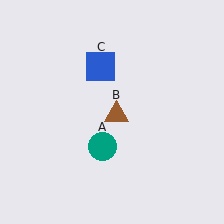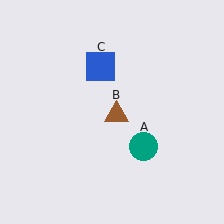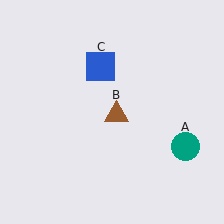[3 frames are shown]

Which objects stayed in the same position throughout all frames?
Brown triangle (object B) and blue square (object C) remained stationary.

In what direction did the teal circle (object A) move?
The teal circle (object A) moved right.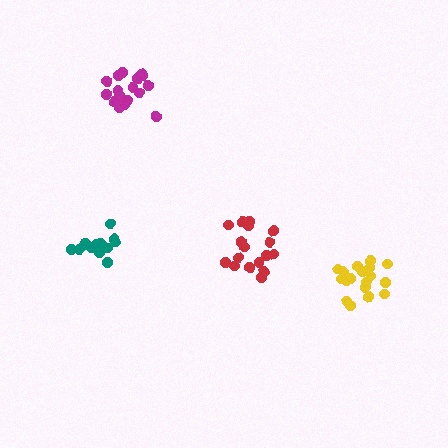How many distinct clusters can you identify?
There are 4 distinct clusters.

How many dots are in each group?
Group 1: 18 dots, Group 2: 17 dots, Group 3: 13 dots, Group 4: 18 dots (66 total).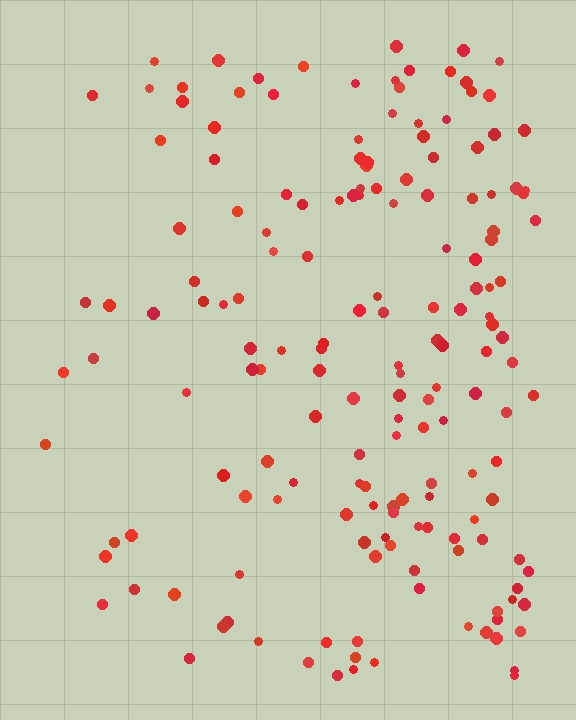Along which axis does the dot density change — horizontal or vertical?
Horizontal.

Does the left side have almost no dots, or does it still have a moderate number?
Still a moderate number, just noticeably fewer than the right.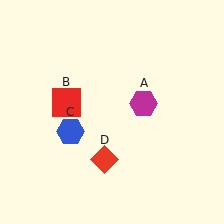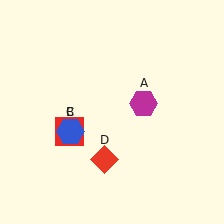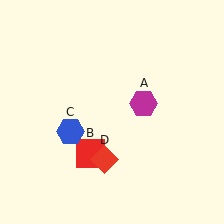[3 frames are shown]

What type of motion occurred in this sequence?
The red square (object B) rotated counterclockwise around the center of the scene.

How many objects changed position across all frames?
1 object changed position: red square (object B).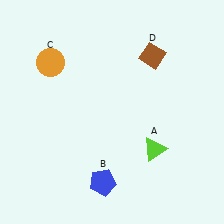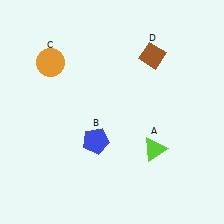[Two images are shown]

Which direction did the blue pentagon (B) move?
The blue pentagon (B) moved up.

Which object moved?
The blue pentagon (B) moved up.